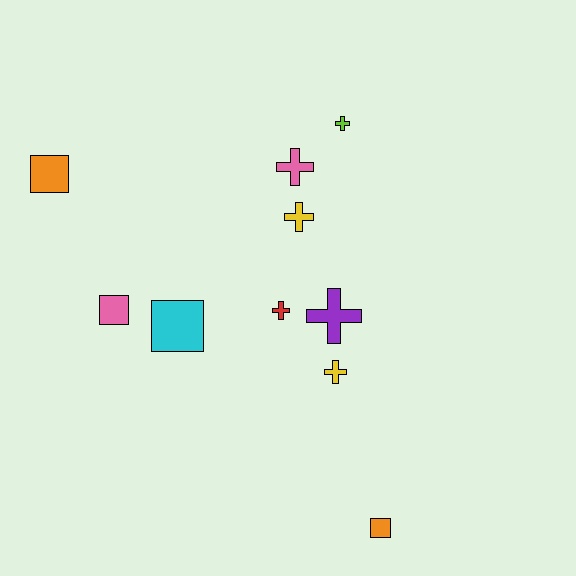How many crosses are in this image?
There are 6 crosses.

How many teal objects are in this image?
There are no teal objects.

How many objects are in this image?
There are 10 objects.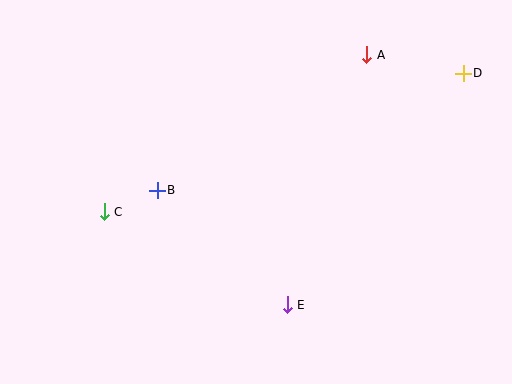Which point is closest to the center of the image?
Point B at (157, 190) is closest to the center.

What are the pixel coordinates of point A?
Point A is at (367, 55).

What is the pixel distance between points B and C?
The distance between B and C is 57 pixels.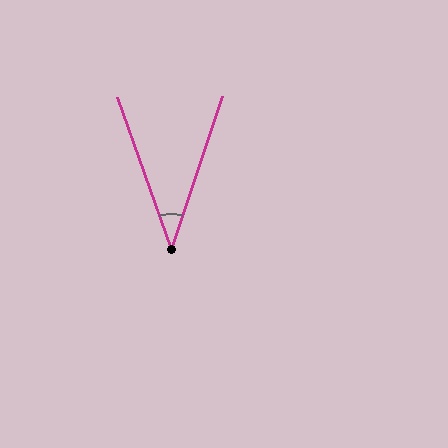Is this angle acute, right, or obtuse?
It is acute.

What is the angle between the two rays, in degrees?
Approximately 38 degrees.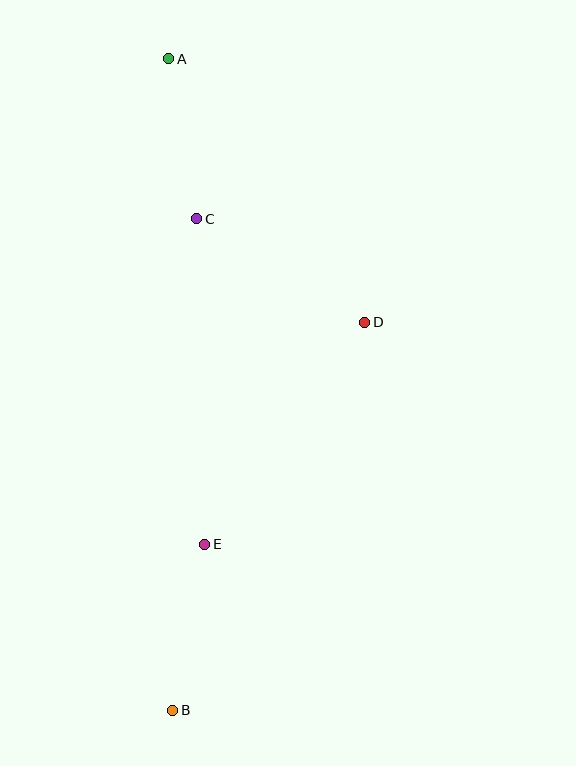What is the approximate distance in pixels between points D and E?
The distance between D and E is approximately 273 pixels.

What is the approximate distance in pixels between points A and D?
The distance between A and D is approximately 329 pixels.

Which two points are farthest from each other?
Points A and B are farthest from each other.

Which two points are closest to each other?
Points A and C are closest to each other.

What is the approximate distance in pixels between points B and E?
The distance between B and E is approximately 169 pixels.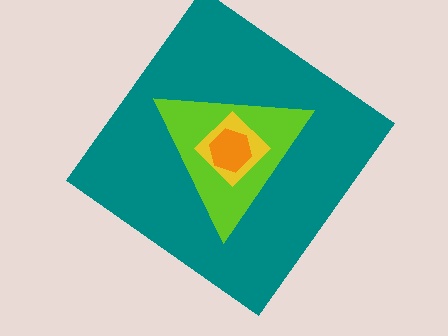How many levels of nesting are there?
4.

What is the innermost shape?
The orange hexagon.